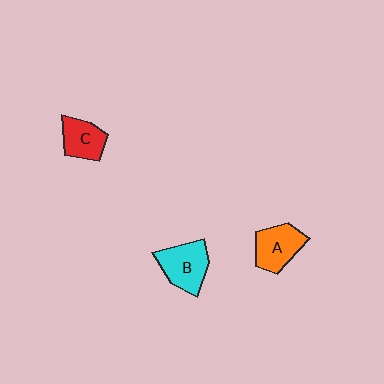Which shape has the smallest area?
Shape C (red).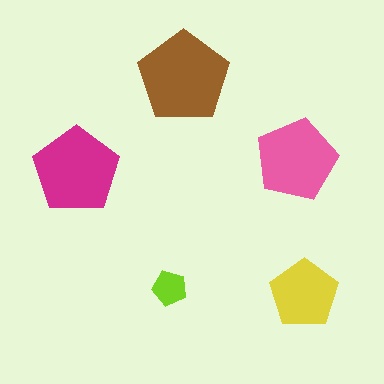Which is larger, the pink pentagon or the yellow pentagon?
The pink one.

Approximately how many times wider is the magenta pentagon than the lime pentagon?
About 2.5 times wider.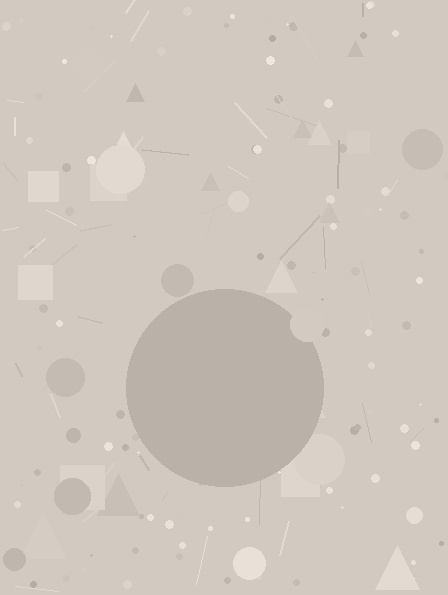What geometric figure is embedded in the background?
A circle is embedded in the background.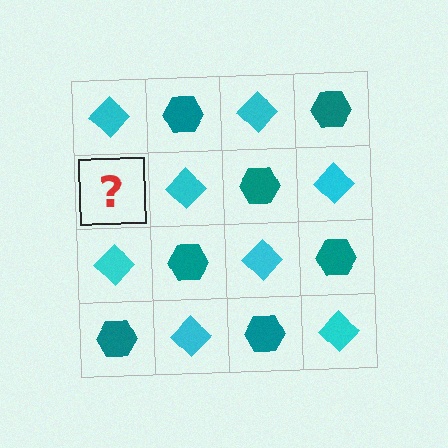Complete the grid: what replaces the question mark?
The question mark should be replaced with a teal hexagon.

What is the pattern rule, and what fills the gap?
The rule is that it alternates cyan diamond and teal hexagon in a checkerboard pattern. The gap should be filled with a teal hexagon.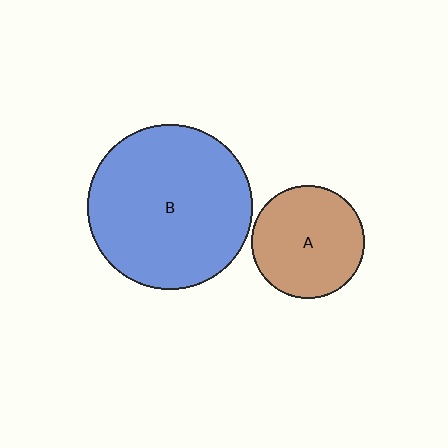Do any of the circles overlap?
No, none of the circles overlap.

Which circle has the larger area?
Circle B (blue).